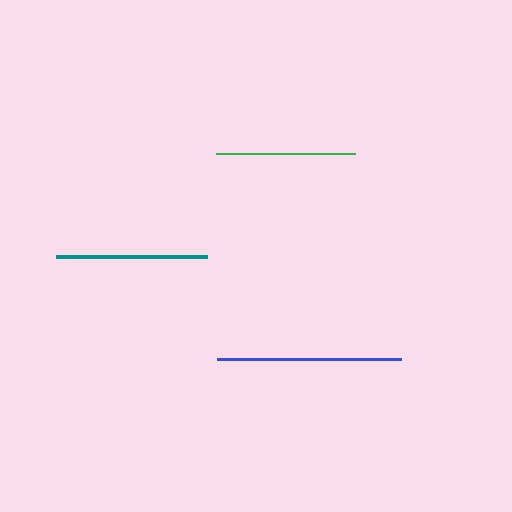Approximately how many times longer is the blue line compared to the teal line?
The blue line is approximately 1.2 times the length of the teal line.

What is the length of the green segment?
The green segment is approximately 140 pixels long.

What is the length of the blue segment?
The blue segment is approximately 184 pixels long.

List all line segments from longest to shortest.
From longest to shortest: blue, teal, green.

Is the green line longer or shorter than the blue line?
The blue line is longer than the green line.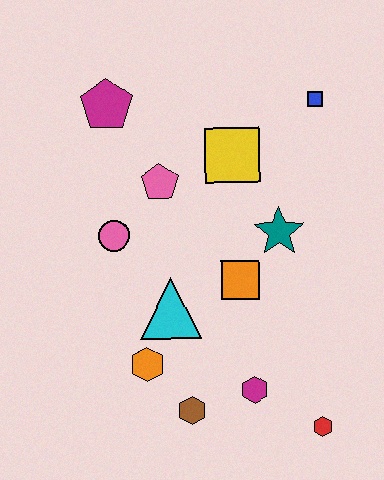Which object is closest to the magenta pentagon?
The pink pentagon is closest to the magenta pentagon.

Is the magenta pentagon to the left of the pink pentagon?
Yes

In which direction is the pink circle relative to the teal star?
The pink circle is to the left of the teal star.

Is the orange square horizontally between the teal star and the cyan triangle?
Yes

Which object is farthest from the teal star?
The magenta pentagon is farthest from the teal star.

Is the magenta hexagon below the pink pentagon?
Yes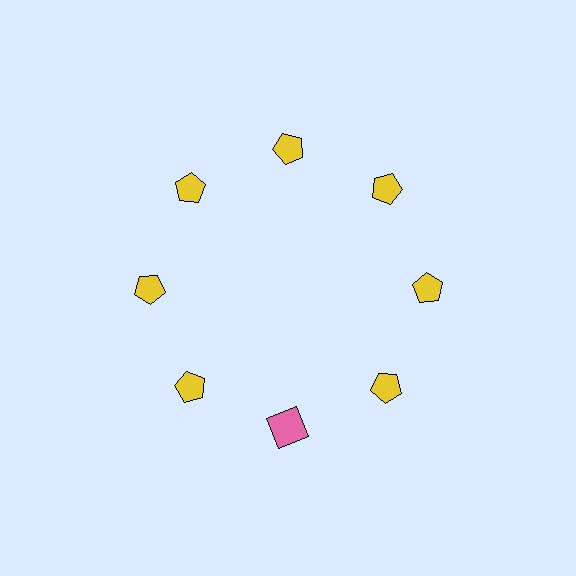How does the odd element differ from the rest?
It differs in both color (pink instead of yellow) and shape (square instead of pentagon).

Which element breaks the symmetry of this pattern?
The pink square at roughly the 6 o'clock position breaks the symmetry. All other shapes are yellow pentagons.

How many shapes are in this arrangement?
There are 8 shapes arranged in a ring pattern.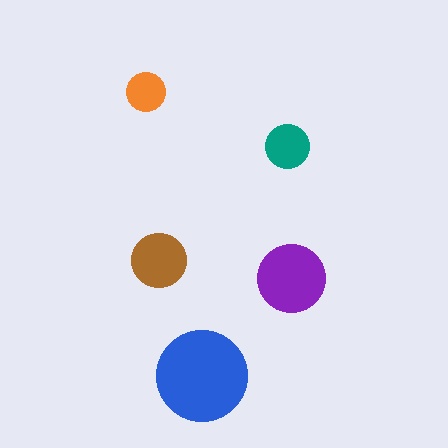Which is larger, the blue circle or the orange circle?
The blue one.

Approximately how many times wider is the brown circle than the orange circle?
About 1.5 times wider.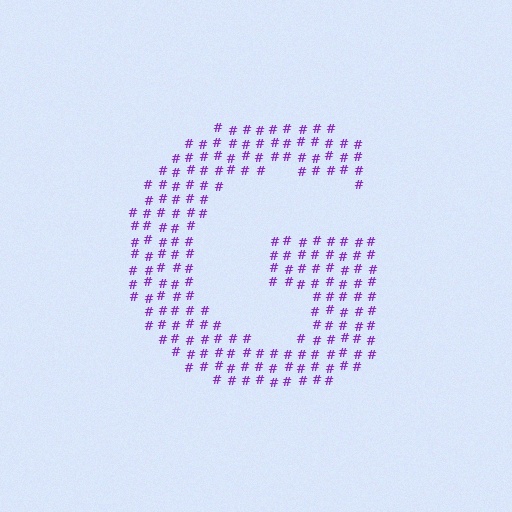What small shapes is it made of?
It is made of small hash symbols.